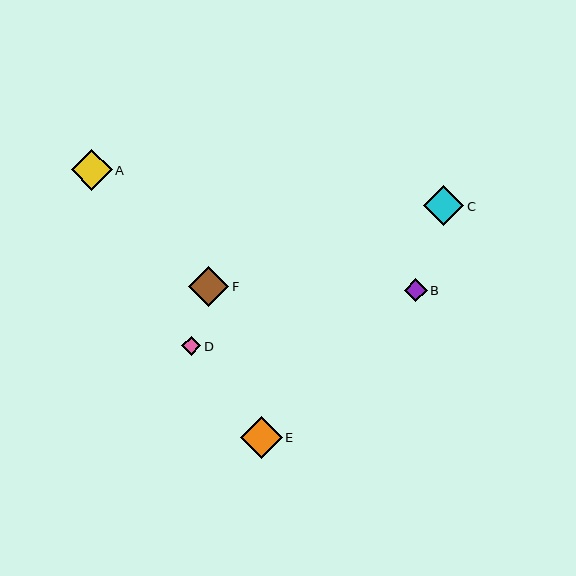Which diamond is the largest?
Diamond E is the largest with a size of approximately 42 pixels.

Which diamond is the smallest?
Diamond D is the smallest with a size of approximately 19 pixels.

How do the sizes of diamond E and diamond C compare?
Diamond E and diamond C are approximately the same size.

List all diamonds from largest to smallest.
From largest to smallest: E, A, C, F, B, D.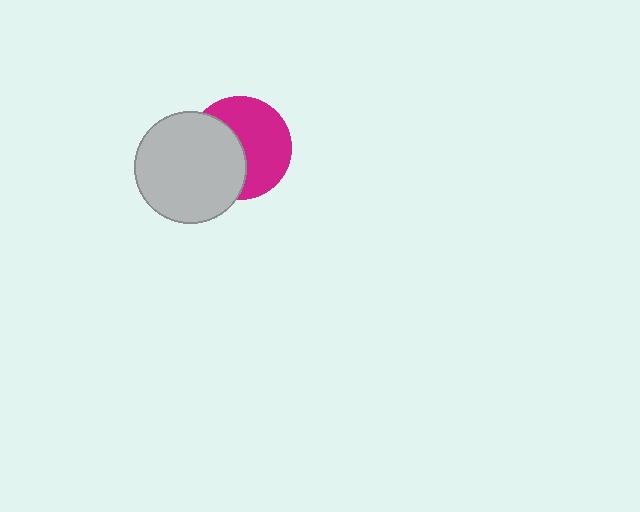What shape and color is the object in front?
The object in front is a light gray circle.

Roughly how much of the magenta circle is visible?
About half of it is visible (roughly 56%).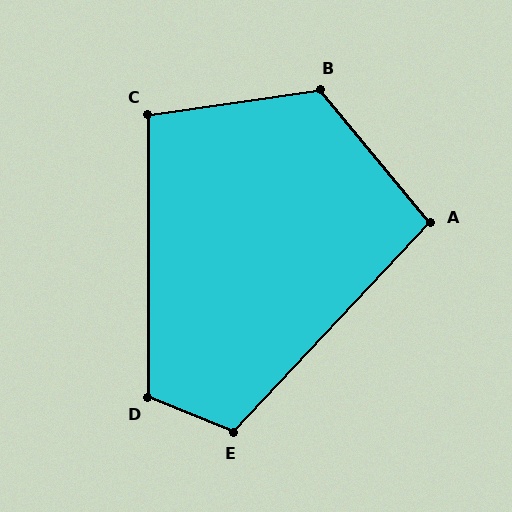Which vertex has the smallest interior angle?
A, at approximately 97 degrees.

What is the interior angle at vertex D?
Approximately 112 degrees (obtuse).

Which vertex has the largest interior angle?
B, at approximately 122 degrees.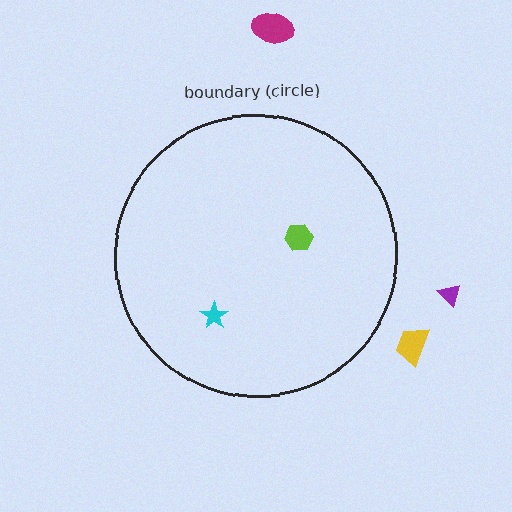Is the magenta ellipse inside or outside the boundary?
Outside.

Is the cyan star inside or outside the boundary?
Inside.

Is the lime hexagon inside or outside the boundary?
Inside.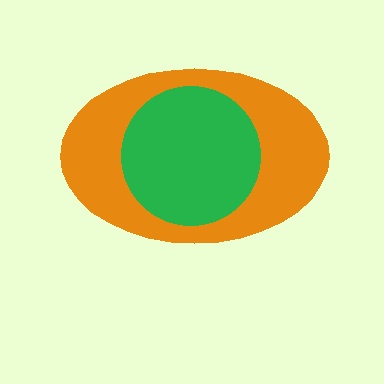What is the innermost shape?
The green circle.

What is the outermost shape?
The orange ellipse.